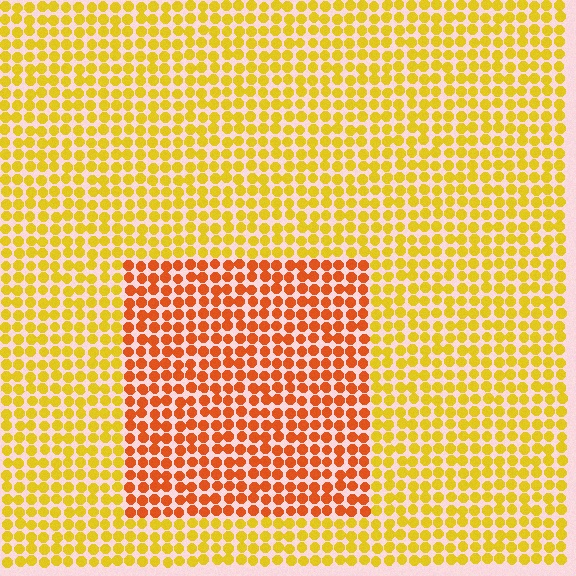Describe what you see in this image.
The image is filled with small yellow elements in a uniform arrangement. A rectangle-shaped region is visible where the elements are tinted to a slightly different hue, forming a subtle color boundary.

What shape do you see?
I see a rectangle.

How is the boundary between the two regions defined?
The boundary is defined purely by a slight shift in hue (about 36 degrees). Spacing, size, and orientation are identical on both sides.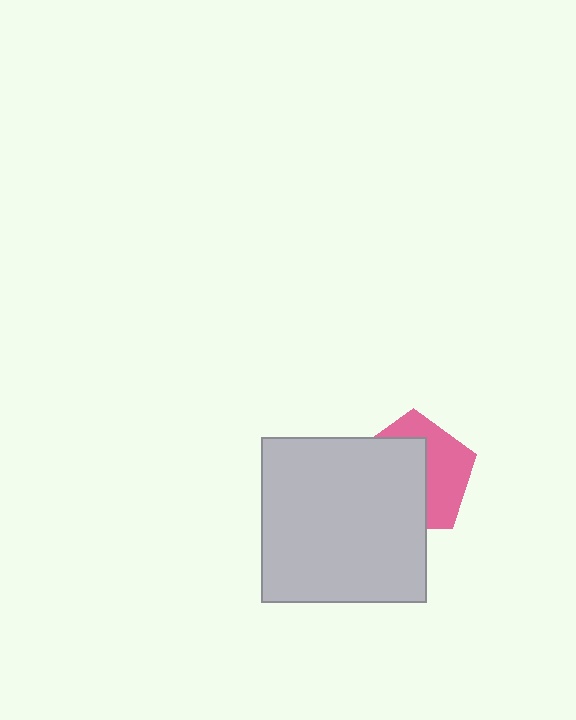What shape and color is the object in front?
The object in front is a light gray square.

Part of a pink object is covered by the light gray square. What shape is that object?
It is a pentagon.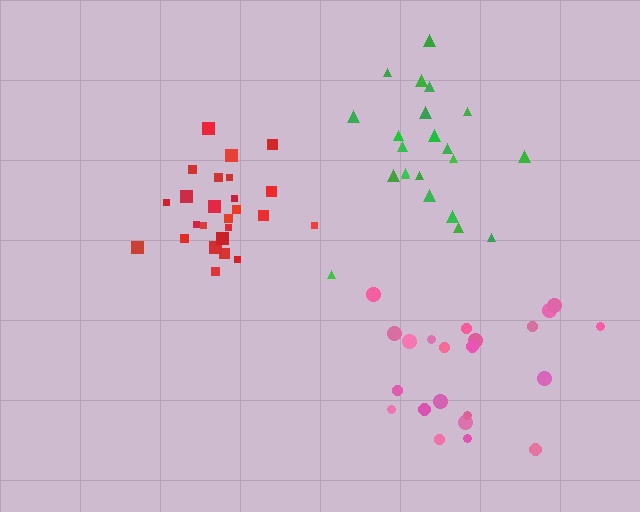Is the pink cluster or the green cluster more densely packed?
Pink.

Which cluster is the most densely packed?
Red.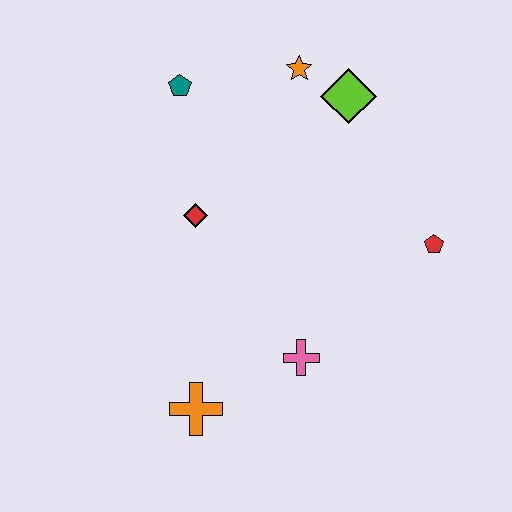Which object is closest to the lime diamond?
The orange star is closest to the lime diamond.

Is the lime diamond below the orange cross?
No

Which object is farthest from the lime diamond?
The orange cross is farthest from the lime diamond.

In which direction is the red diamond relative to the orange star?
The red diamond is below the orange star.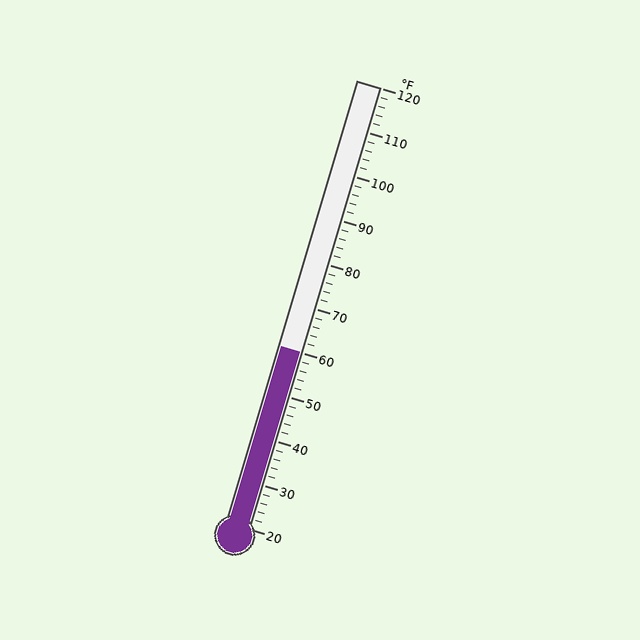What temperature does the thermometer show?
The thermometer shows approximately 60°F.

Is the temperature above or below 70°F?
The temperature is below 70°F.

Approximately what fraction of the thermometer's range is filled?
The thermometer is filled to approximately 40% of its range.